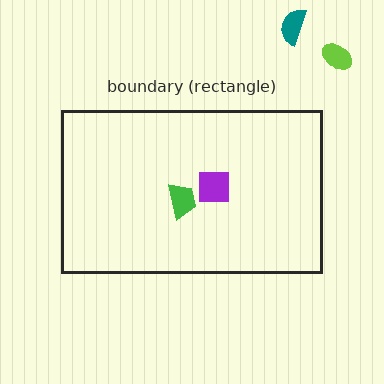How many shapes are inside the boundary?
2 inside, 2 outside.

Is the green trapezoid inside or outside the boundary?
Inside.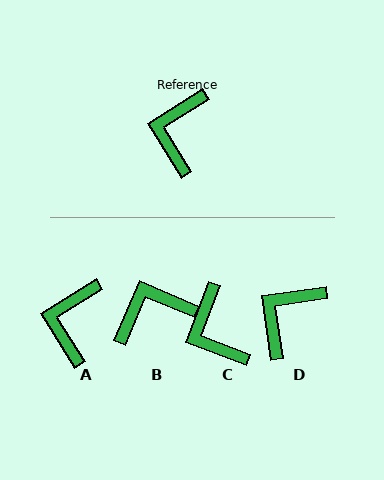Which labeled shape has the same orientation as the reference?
A.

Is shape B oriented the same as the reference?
No, it is off by about 55 degrees.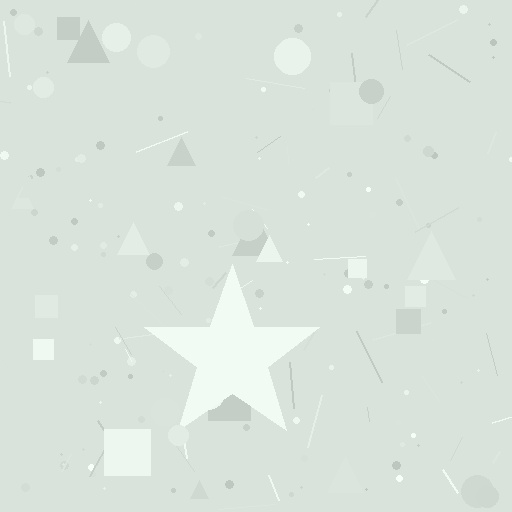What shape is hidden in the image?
A star is hidden in the image.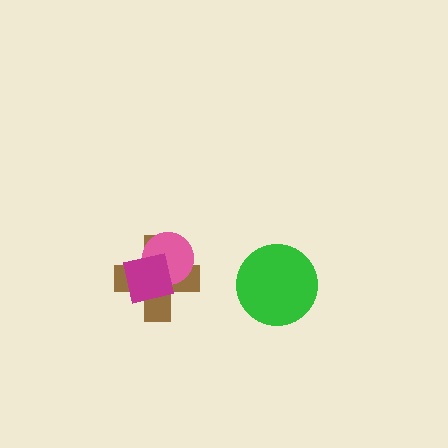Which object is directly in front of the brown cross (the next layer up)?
The pink circle is directly in front of the brown cross.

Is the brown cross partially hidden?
Yes, it is partially covered by another shape.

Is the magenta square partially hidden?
No, no other shape covers it.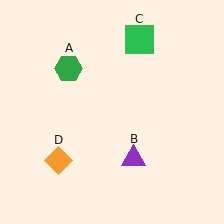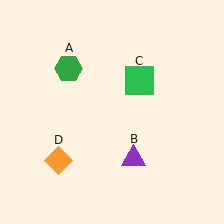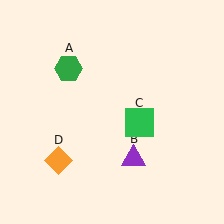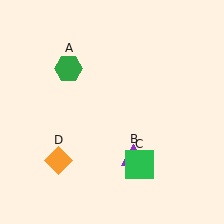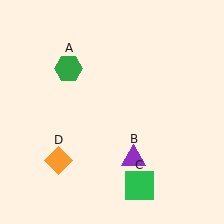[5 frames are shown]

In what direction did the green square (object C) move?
The green square (object C) moved down.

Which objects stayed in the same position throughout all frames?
Green hexagon (object A) and purple triangle (object B) and orange diamond (object D) remained stationary.